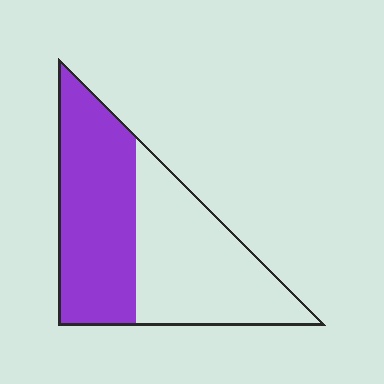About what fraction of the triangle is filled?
About one half (1/2).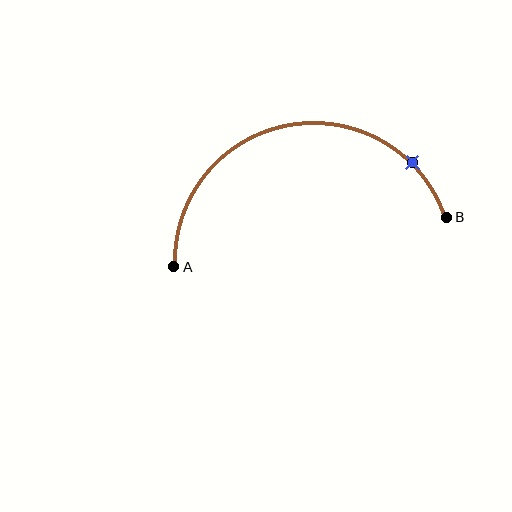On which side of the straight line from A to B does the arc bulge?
The arc bulges above the straight line connecting A and B.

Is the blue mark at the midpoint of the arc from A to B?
No. The blue mark lies on the arc but is closer to endpoint B. The arc midpoint would be at the point on the curve equidistant along the arc from both A and B.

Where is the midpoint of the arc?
The arc midpoint is the point on the curve farthest from the straight line joining A and B. It sits above that line.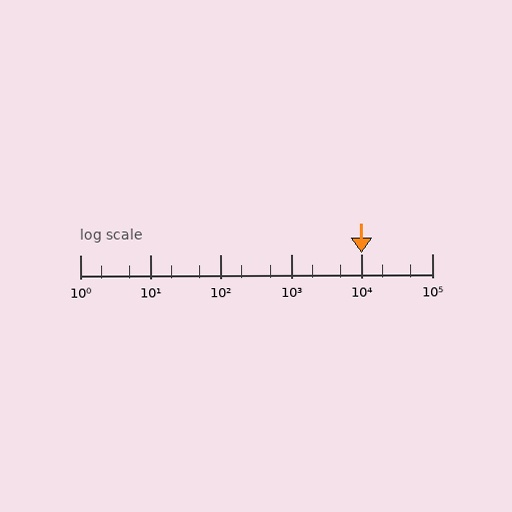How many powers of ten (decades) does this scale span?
The scale spans 5 decades, from 1 to 100000.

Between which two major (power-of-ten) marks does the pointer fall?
The pointer is between 10000 and 100000.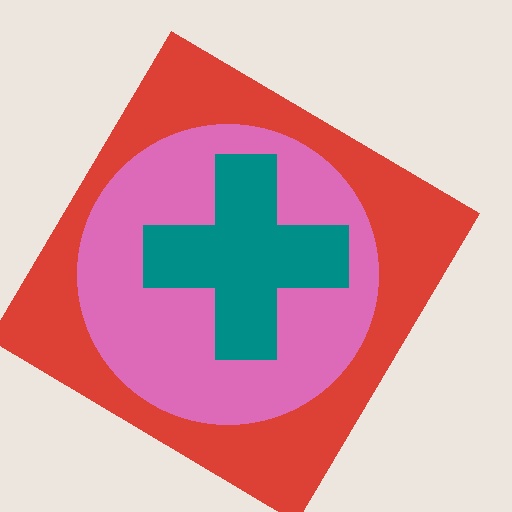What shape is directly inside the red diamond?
The pink circle.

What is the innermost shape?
The teal cross.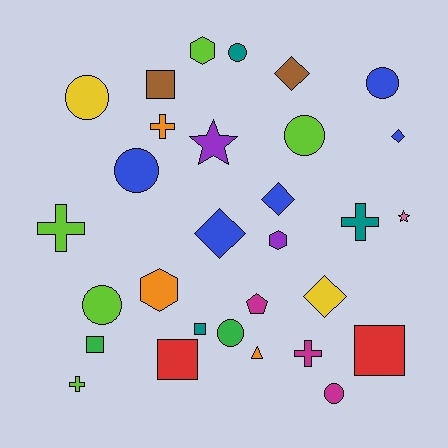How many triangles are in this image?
There is 1 triangle.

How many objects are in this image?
There are 30 objects.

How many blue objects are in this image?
There are 5 blue objects.